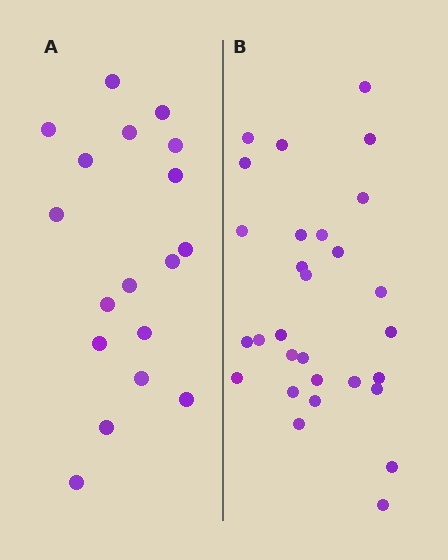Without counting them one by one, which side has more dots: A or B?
Region B (the right region) has more dots.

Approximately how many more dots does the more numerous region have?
Region B has roughly 12 or so more dots than region A.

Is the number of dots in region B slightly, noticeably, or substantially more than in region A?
Region B has substantially more. The ratio is roughly 1.6 to 1.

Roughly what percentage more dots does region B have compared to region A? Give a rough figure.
About 60% more.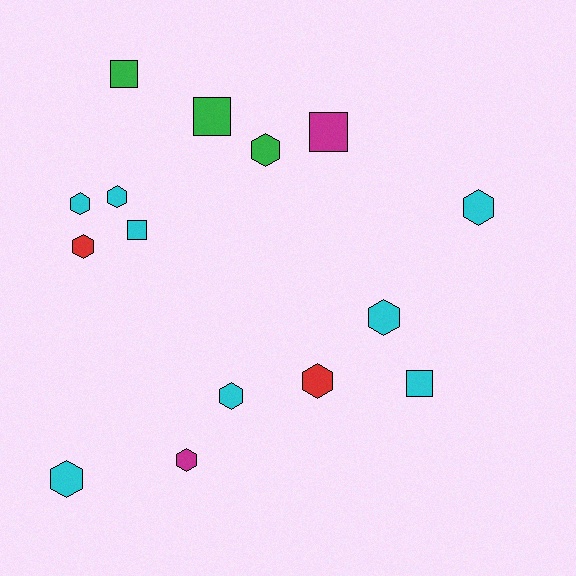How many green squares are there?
There are 2 green squares.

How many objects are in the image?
There are 15 objects.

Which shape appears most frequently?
Hexagon, with 10 objects.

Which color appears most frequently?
Cyan, with 8 objects.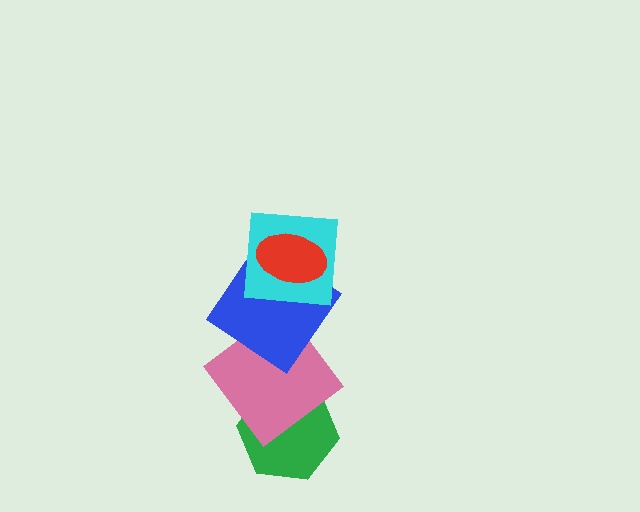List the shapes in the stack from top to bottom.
From top to bottom: the red ellipse, the cyan square, the blue diamond, the pink diamond, the green hexagon.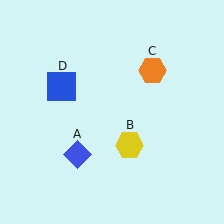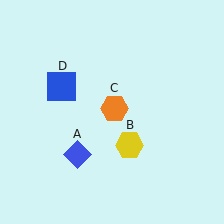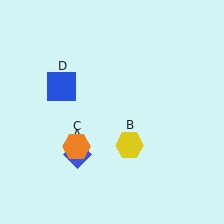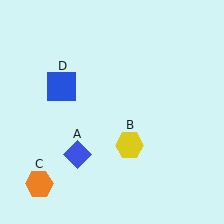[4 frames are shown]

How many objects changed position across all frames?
1 object changed position: orange hexagon (object C).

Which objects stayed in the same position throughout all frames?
Blue diamond (object A) and yellow hexagon (object B) and blue square (object D) remained stationary.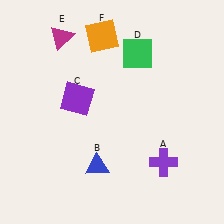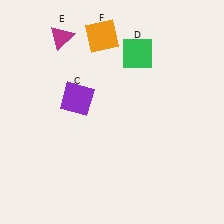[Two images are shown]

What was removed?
The purple cross (A), the blue triangle (B) were removed in Image 2.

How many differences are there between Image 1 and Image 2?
There are 2 differences between the two images.